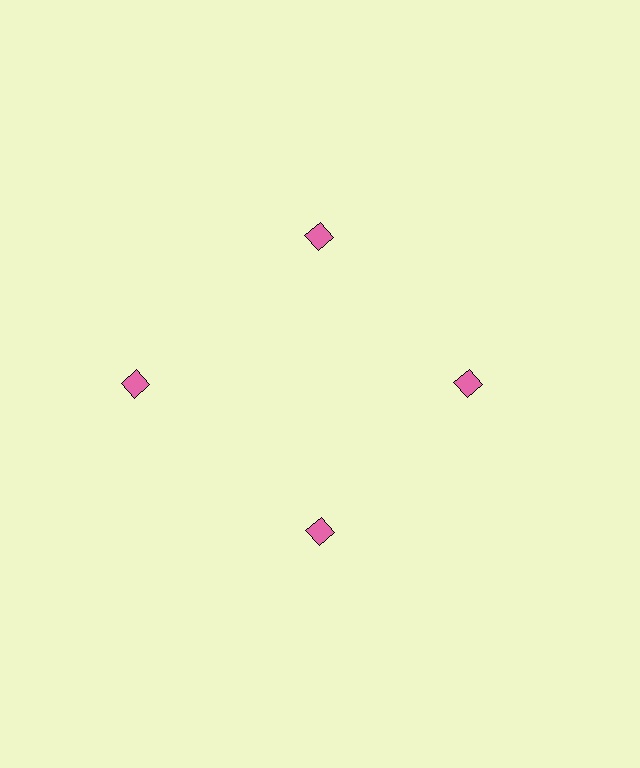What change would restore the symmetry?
The symmetry would be restored by moving it inward, back onto the ring so that all 4 diamonds sit at equal angles and equal distance from the center.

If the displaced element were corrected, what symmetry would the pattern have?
It would have 4-fold rotational symmetry — the pattern would map onto itself every 90 degrees.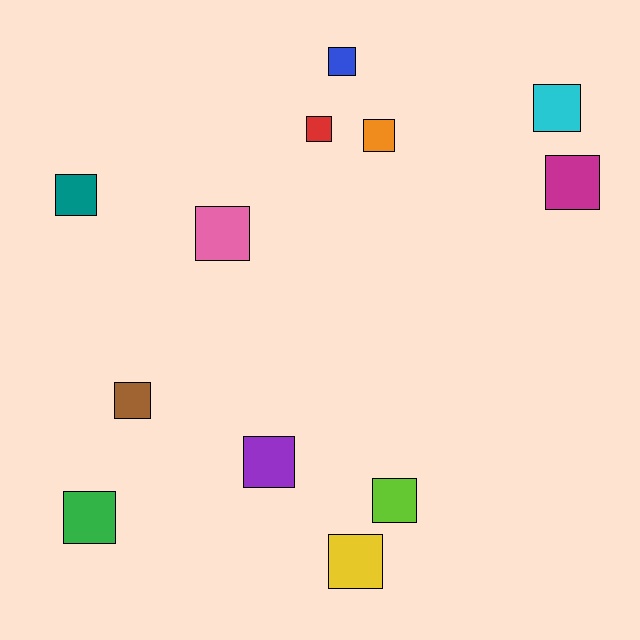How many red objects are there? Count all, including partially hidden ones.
There is 1 red object.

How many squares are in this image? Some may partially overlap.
There are 12 squares.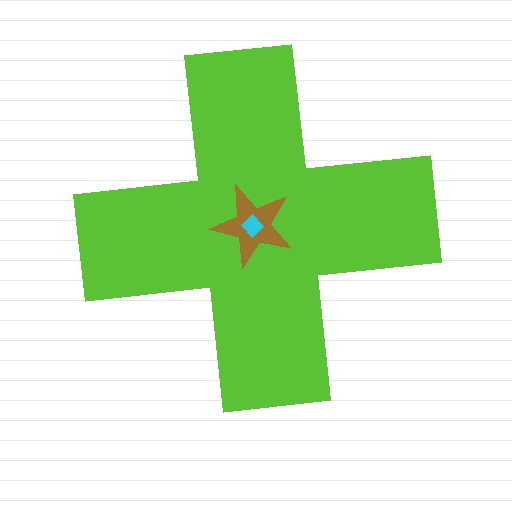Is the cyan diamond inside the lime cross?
Yes.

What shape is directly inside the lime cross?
The brown star.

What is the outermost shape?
The lime cross.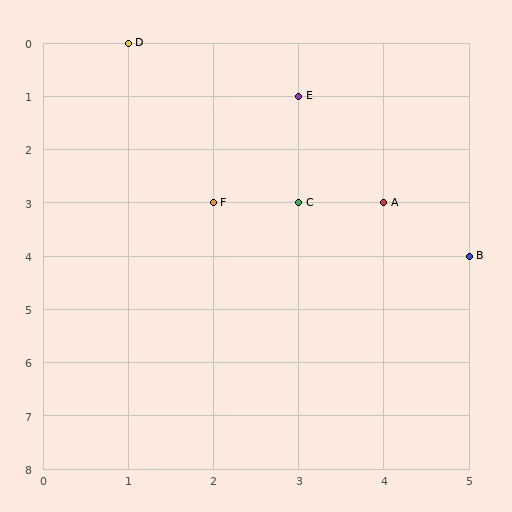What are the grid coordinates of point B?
Point B is at grid coordinates (5, 4).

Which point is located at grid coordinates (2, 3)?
Point F is at (2, 3).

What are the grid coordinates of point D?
Point D is at grid coordinates (1, 0).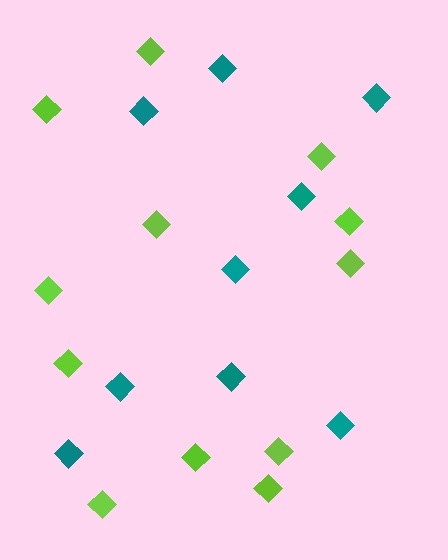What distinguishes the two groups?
There are 2 groups: one group of lime diamonds (12) and one group of teal diamonds (9).